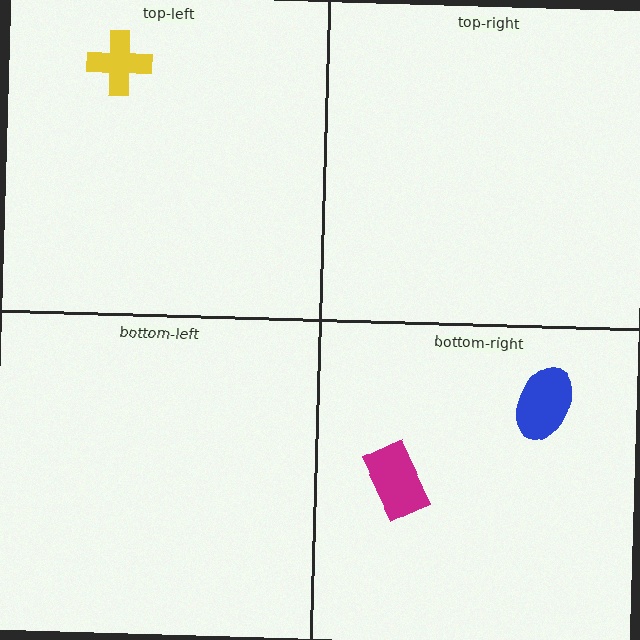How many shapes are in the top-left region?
1.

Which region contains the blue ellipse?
The bottom-right region.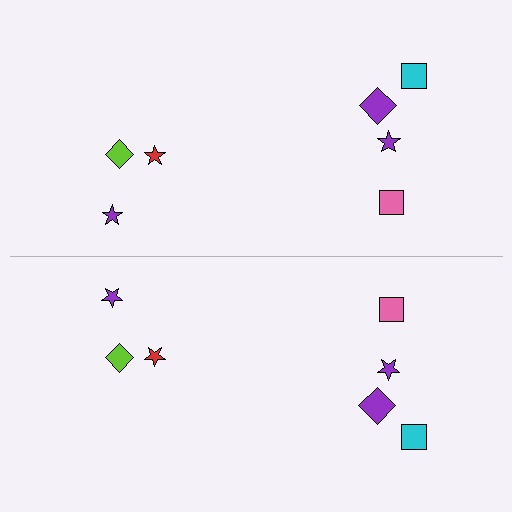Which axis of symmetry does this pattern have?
The pattern has a horizontal axis of symmetry running through the center of the image.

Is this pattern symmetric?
Yes, this pattern has bilateral (reflection) symmetry.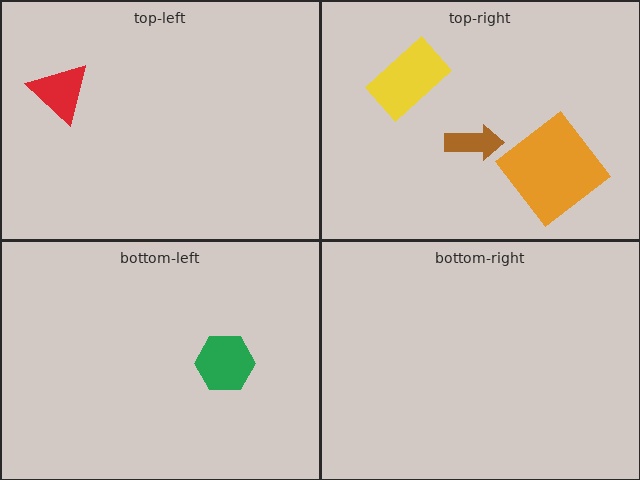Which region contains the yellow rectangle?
The top-right region.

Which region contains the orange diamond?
The top-right region.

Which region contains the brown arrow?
The top-right region.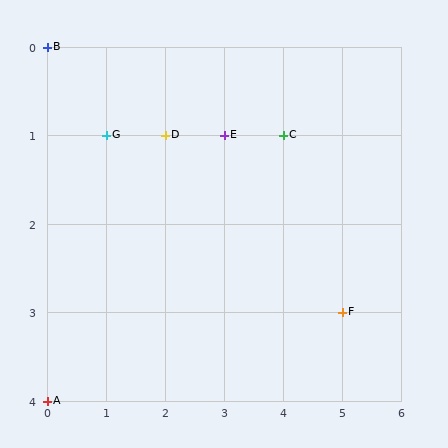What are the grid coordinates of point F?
Point F is at grid coordinates (5, 3).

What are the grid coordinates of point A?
Point A is at grid coordinates (0, 4).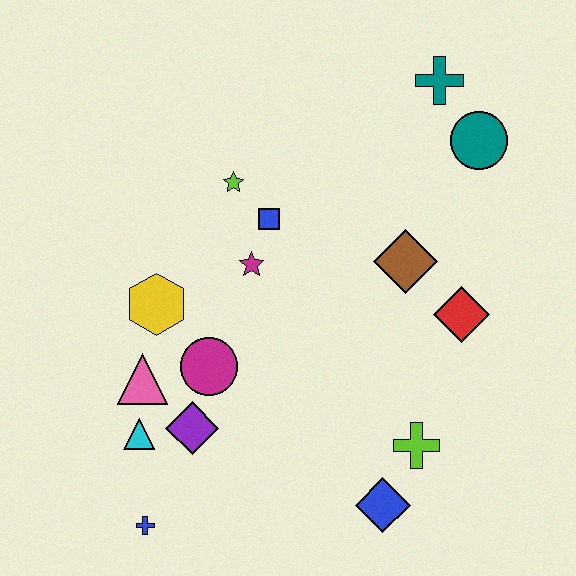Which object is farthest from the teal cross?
The blue cross is farthest from the teal cross.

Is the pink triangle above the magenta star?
No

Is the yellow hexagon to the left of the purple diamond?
Yes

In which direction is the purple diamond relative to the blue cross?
The purple diamond is above the blue cross.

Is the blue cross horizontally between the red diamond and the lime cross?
No